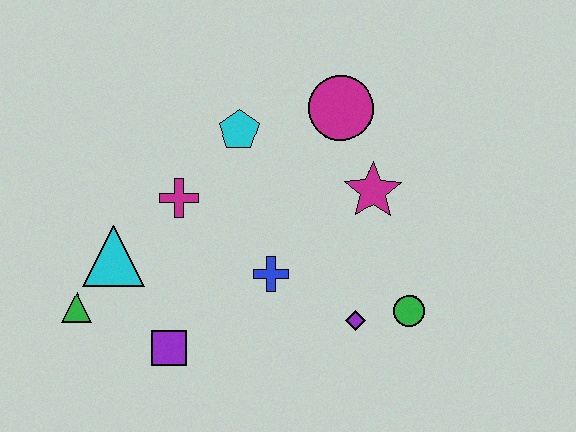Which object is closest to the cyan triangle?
The green triangle is closest to the cyan triangle.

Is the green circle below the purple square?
No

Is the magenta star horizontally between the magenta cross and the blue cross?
No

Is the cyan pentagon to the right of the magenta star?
No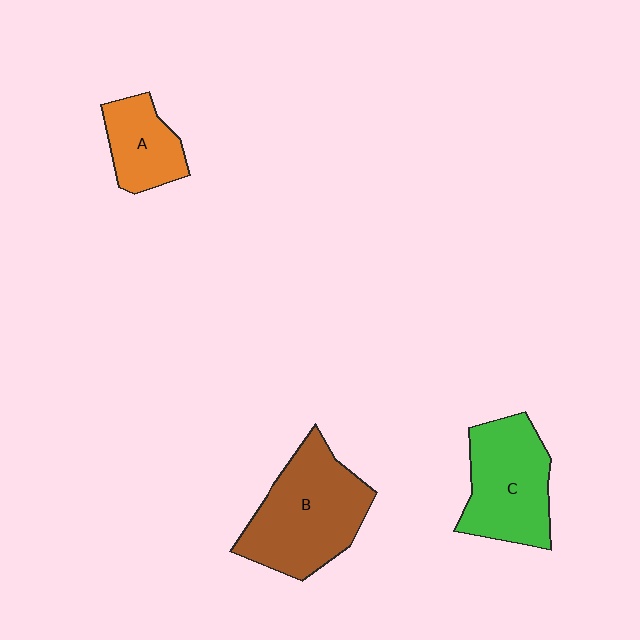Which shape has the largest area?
Shape B (brown).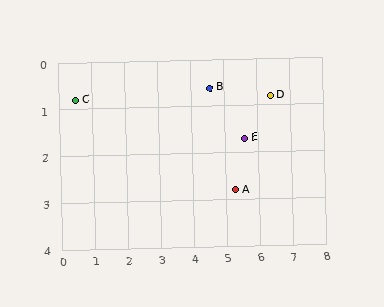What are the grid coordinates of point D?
Point D is at approximately (6.4, 0.8).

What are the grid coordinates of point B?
Point B is at approximately (4.6, 0.6).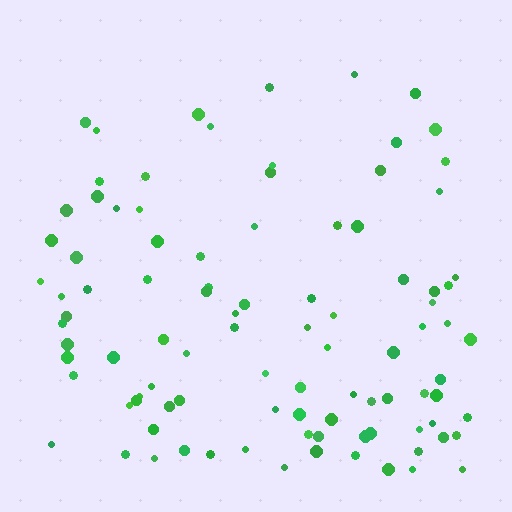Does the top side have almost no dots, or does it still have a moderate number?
Still a moderate number, just noticeably fewer than the bottom.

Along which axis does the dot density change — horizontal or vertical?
Vertical.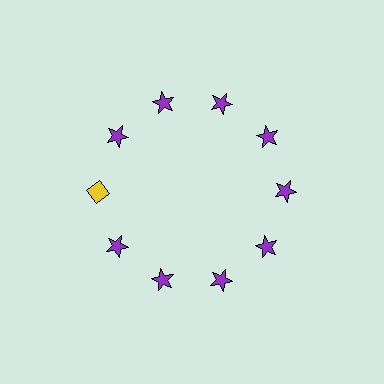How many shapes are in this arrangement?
There are 10 shapes arranged in a ring pattern.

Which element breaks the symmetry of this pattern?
The yellow diamond at roughly the 9 o'clock position breaks the symmetry. All other shapes are purple stars.